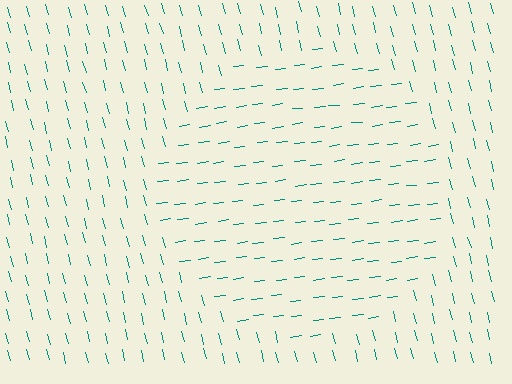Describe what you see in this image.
The image is filled with small teal line segments. A circle region in the image has lines oriented differently from the surrounding lines, creating a visible texture boundary.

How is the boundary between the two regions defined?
The boundary is defined purely by a change in line orientation (approximately 83 degrees difference). All lines are the same color and thickness.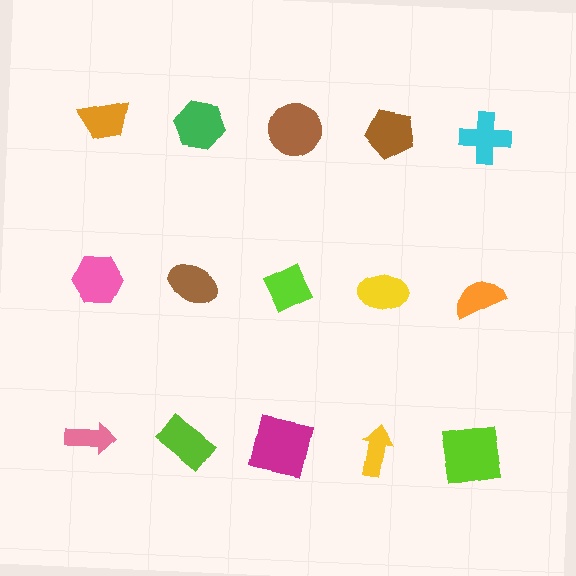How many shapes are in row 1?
5 shapes.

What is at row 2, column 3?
A lime diamond.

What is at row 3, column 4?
A yellow arrow.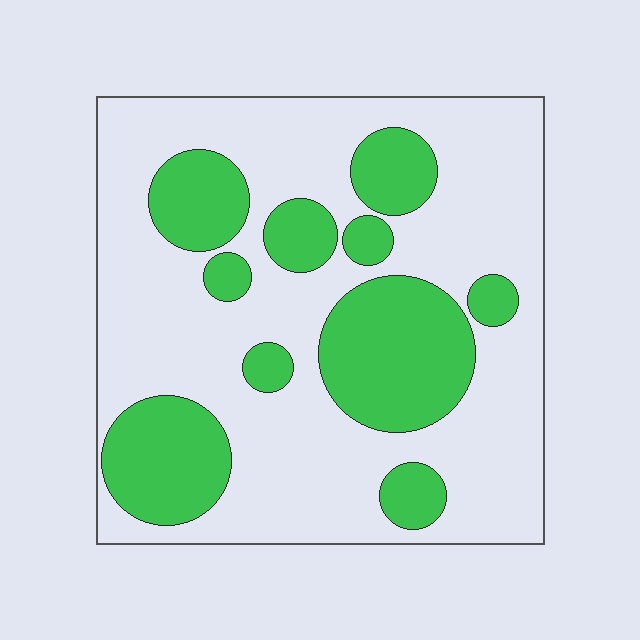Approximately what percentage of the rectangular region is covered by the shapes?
Approximately 30%.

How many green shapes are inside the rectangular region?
10.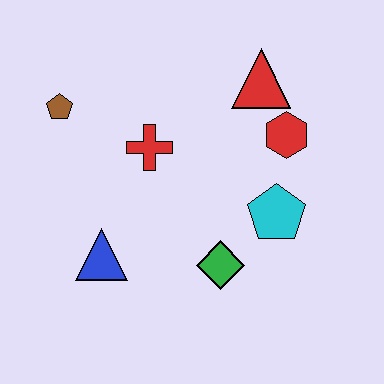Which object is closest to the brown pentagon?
The red cross is closest to the brown pentagon.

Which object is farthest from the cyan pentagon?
The brown pentagon is farthest from the cyan pentagon.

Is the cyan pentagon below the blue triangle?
No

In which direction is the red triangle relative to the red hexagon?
The red triangle is above the red hexagon.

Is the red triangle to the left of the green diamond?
No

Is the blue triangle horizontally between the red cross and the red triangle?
No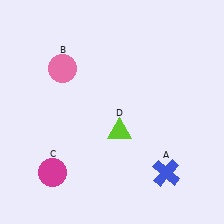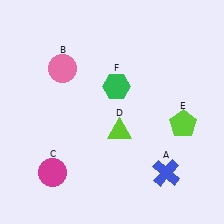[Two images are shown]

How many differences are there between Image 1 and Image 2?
There are 2 differences between the two images.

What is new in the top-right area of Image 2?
A green hexagon (F) was added in the top-right area of Image 2.